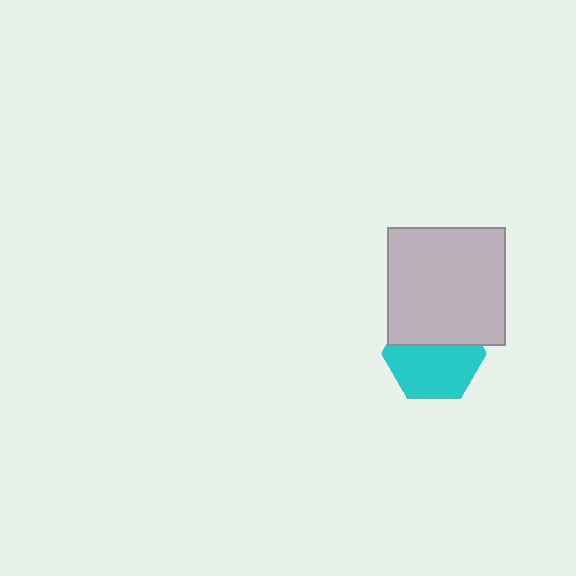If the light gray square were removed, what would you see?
You would see the complete cyan hexagon.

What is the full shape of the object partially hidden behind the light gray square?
The partially hidden object is a cyan hexagon.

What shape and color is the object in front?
The object in front is a light gray square.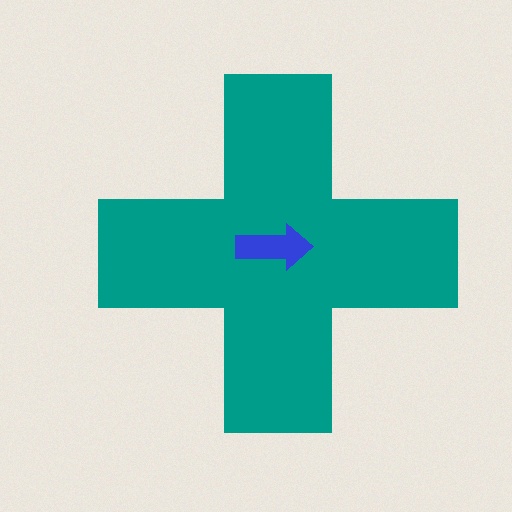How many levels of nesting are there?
2.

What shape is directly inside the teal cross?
The blue arrow.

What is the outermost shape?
The teal cross.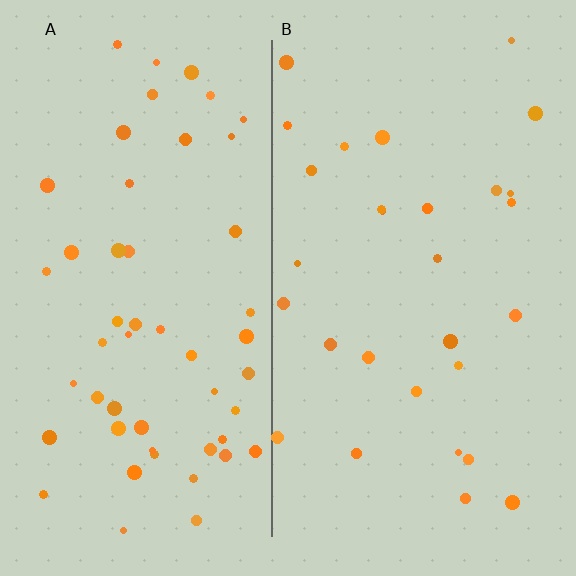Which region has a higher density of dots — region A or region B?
A (the left).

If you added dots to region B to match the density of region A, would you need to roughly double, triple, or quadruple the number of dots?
Approximately double.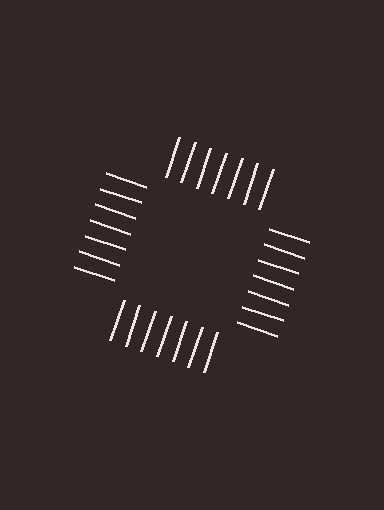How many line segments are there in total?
28 — 7 along each of the 4 edges.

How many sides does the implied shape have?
4 sides — the line-ends trace a square.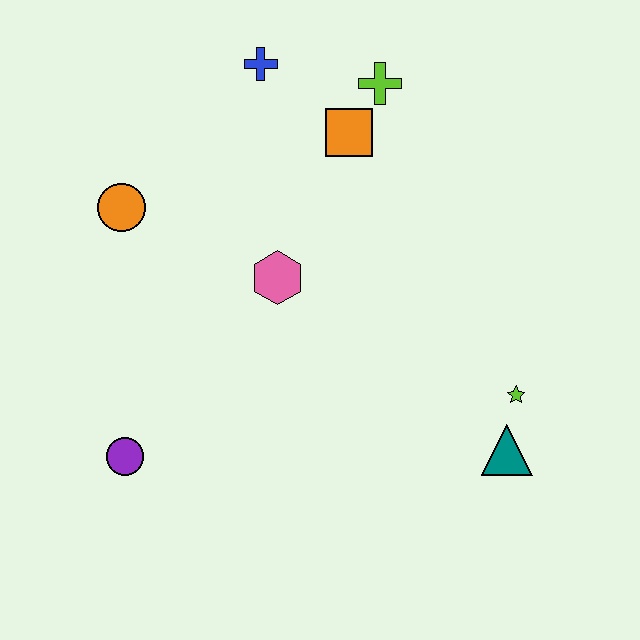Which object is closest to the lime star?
The teal triangle is closest to the lime star.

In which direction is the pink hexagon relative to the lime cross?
The pink hexagon is below the lime cross.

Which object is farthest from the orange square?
The purple circle is farthest from the orange square.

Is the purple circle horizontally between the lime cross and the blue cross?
No